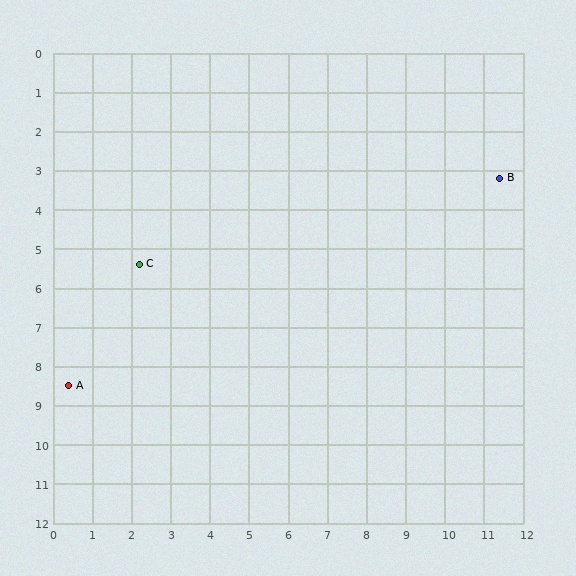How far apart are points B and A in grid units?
Points B and A are about 12.2 grid units apart.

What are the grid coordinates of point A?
Point A is at approximately (0.4, 8.5).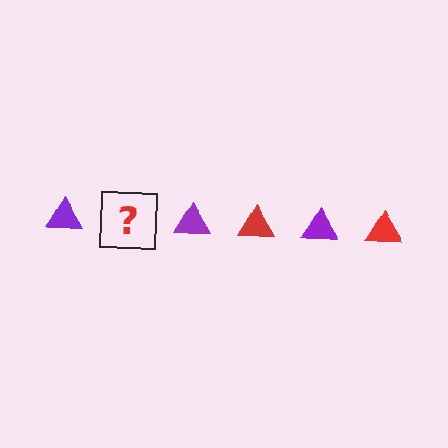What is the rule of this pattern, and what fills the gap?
The rule is that the pattern cycles through purple, red triangles. The gap should be filled with a red triangle.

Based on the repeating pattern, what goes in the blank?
The blank should be a red triangle.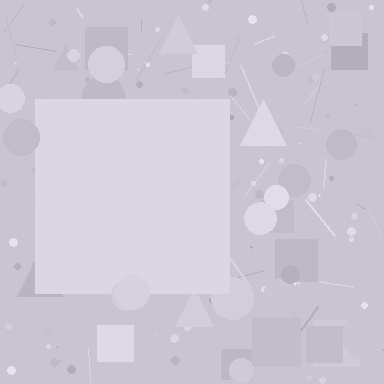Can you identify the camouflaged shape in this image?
The camouflaged shape is a square.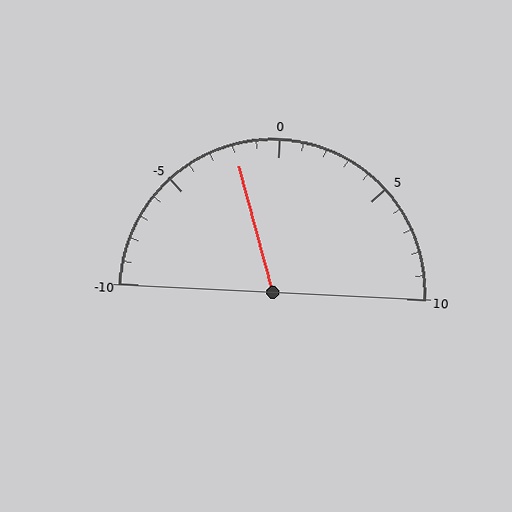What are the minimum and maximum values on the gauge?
The gauge ranges from -10 to 10.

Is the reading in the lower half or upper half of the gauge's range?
The reading is in the lower half of the range (-10 to 10).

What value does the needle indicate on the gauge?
The needle indicates approximately -2.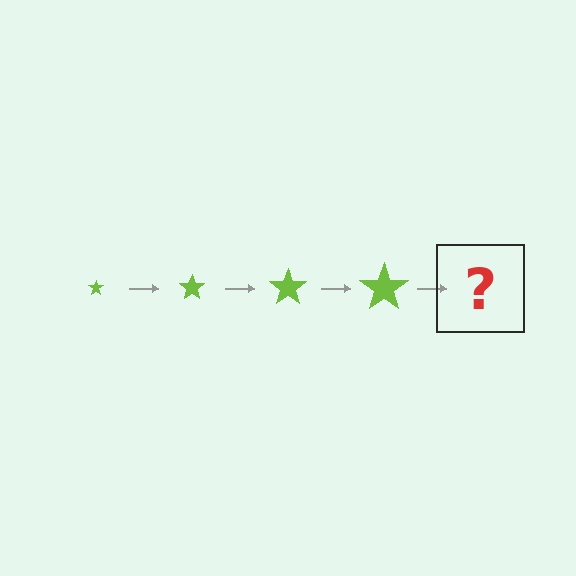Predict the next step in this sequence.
The next step is a lime star, larger than the previous one.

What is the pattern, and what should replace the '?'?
The pattern is that the star gets progressively larger each step. The '?' should be a lime star, larger than the previous one.